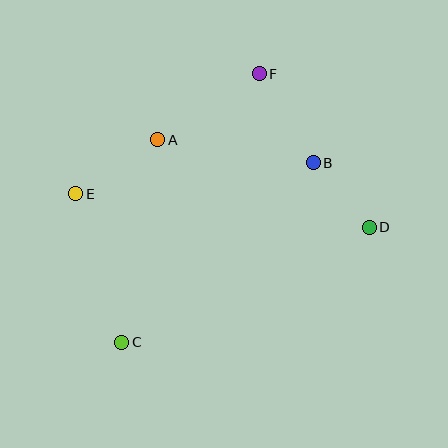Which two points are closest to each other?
Points B and D are closest to each other.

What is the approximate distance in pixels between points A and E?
The distance between A and E is approximately 98 pixels.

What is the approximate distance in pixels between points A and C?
The distance between A and C is approximately 206 pixels.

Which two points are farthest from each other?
Points C and F are farthest from each other.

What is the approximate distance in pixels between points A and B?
The distance between A and B is approximately 157 pixels.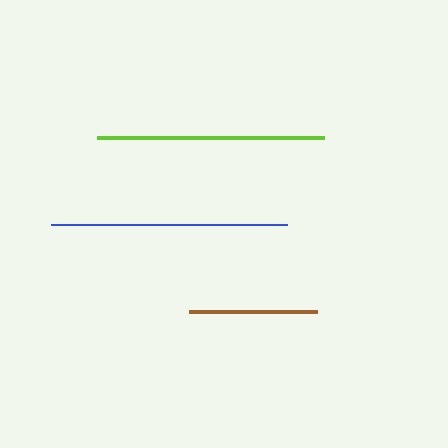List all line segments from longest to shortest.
From longest to shortest: blue, lime, brown.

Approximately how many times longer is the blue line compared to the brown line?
The blue line is approximately 1.8 times the length of the brown line.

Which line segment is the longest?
The blue line is the longest at approximately 236 pixels.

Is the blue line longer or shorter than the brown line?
The blue line is longer than the brown line.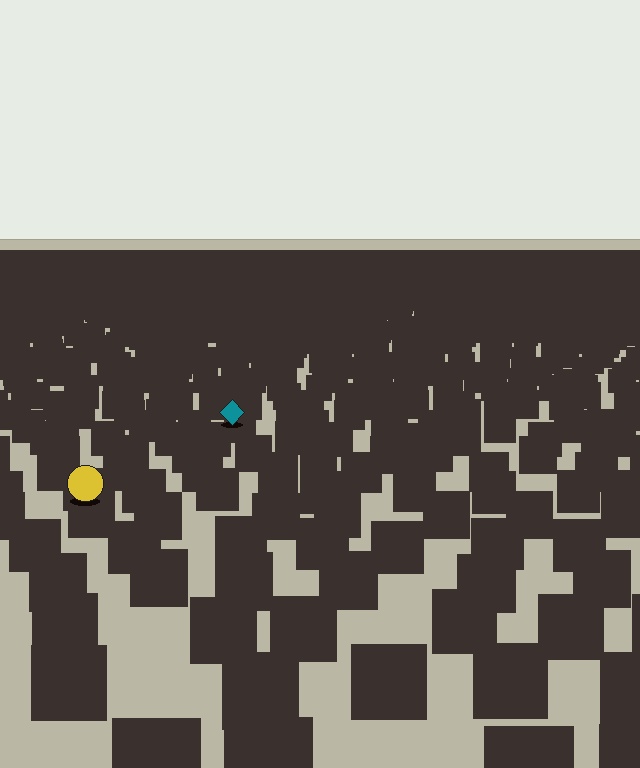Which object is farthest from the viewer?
The teal diamond is farthest from the viewer. It appears smaller and the ground texture around it is denser.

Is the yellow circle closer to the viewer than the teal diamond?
Yes. The yellow circle is closer — you can tell from the texture gradient: the ground texture is coarser near it.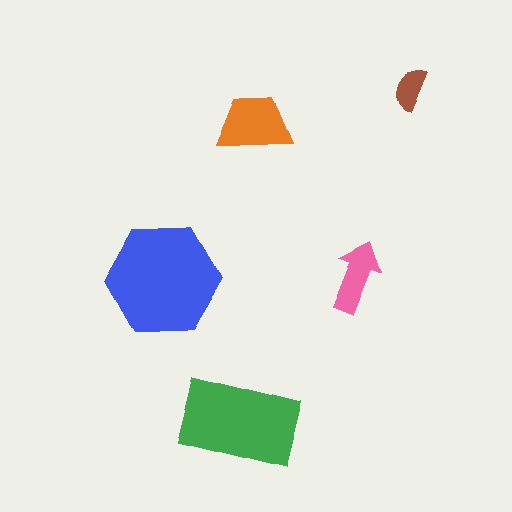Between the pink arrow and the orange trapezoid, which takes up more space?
The orange trapezoid.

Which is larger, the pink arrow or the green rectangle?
The green rectangle.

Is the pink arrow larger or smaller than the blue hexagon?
Smaller.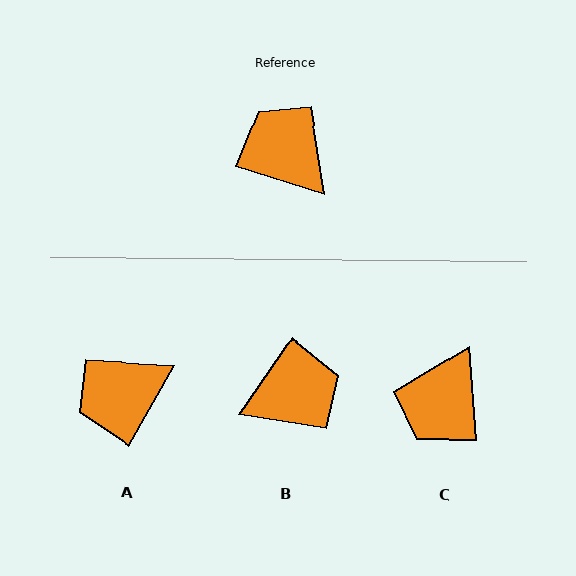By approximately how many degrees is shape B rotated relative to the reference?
Approximately 108 degrees clockwise.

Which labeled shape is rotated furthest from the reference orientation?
C, about 112 degrees away.